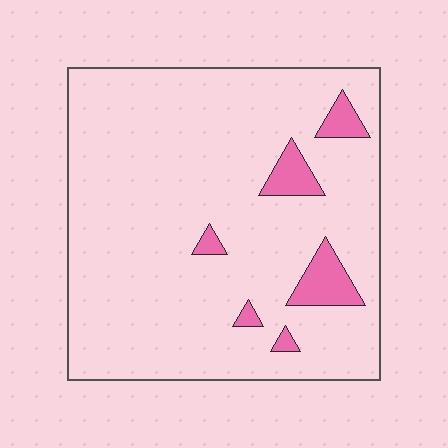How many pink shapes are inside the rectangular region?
6.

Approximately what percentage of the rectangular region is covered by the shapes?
Approximately 10%.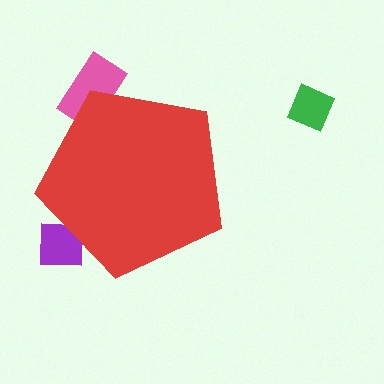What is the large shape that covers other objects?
A red pentagon.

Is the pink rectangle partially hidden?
Yes, the pink rectangle is partially hidden behind the red pentagon.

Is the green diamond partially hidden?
No, the green diamond is fully visible.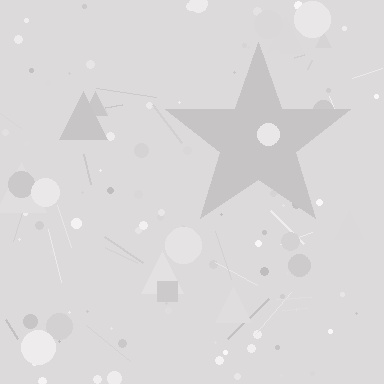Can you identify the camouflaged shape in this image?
The camouflaged shape is a star.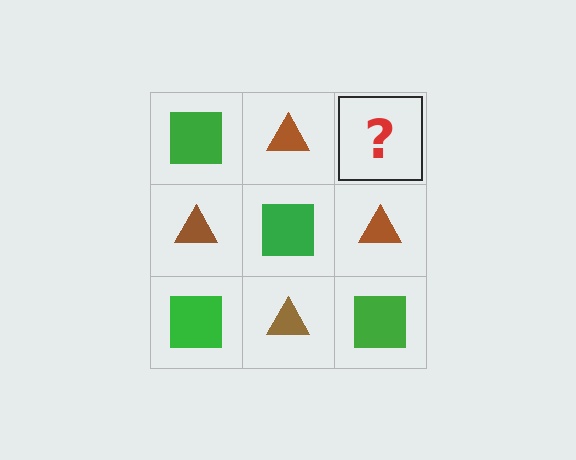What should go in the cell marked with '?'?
The missing cell should contain a green square.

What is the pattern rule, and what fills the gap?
The rule is that it alternates green square and brown triangle in a checkerboard pattern. The gap should be filled with a green square.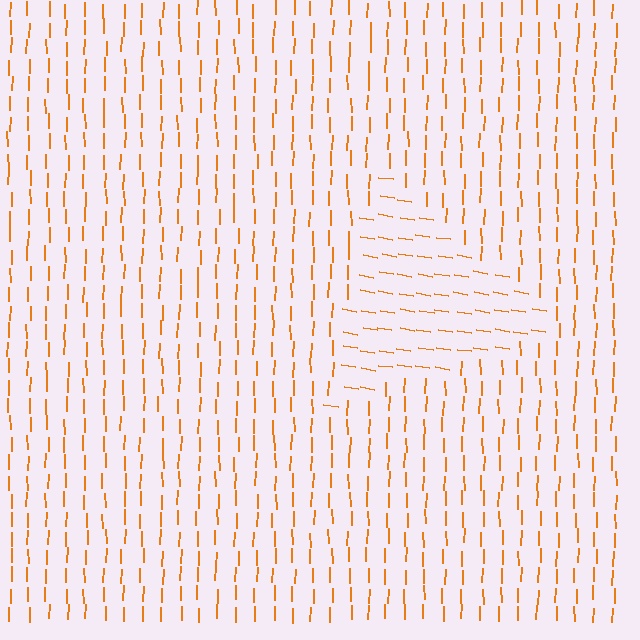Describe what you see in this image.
The image is filled with small orange line segments. A triangle region in the image has lines oriented differently from the surrounding lines, creating a visible texture boundary.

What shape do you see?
I see a triangle.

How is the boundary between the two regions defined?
The boundary is defined purely by a change in line orientation (approximately 82 degrees difference). All lines are the same color and thickness.